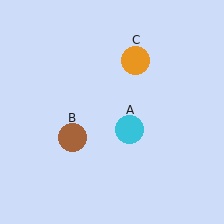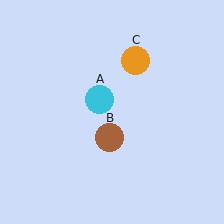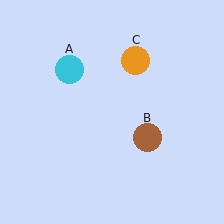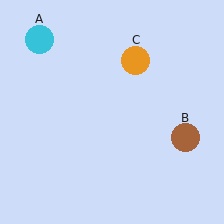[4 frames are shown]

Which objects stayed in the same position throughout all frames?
Orange circle (object C) remained stationary.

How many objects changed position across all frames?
2 objects changed position: cyan circle (object A), brown circle (object B).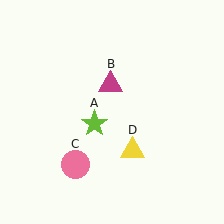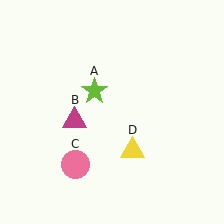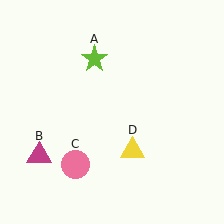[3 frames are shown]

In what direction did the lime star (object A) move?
The lime star (object A) moved up.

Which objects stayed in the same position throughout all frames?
Pink circle (object C) and yellow triangle (object D) remained stationary.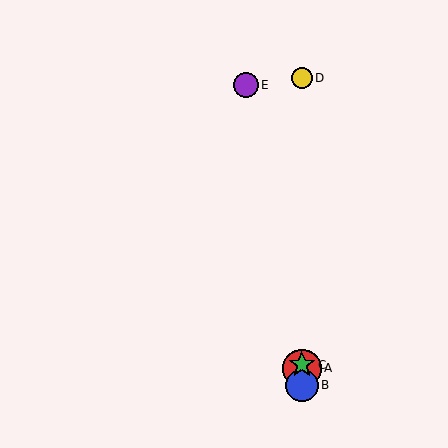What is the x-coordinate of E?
Object E is at x≈246.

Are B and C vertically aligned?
Yes, both are at x≈302.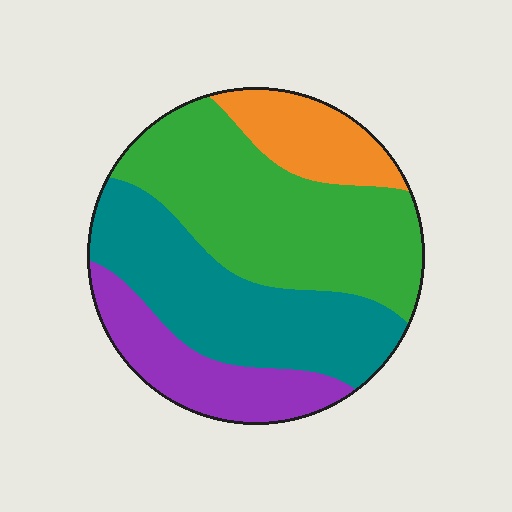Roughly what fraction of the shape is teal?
Teal takes up about one third (1/3) of the shape.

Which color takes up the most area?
Green, at roughly 40%.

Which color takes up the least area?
Orange, at roughly 15%.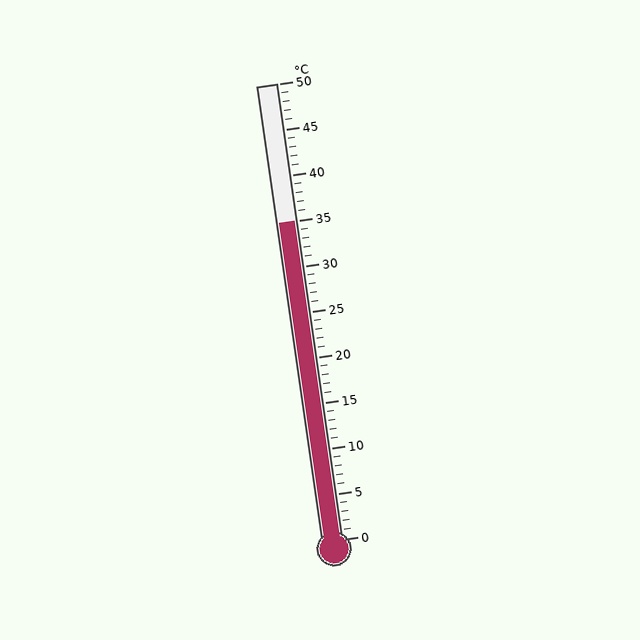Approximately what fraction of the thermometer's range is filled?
The thermometer is filled to approximately 70% of its range.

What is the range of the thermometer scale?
The thermometer scale ranges from 0°C to 50°C.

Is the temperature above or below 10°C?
The temperature is above 10°C.